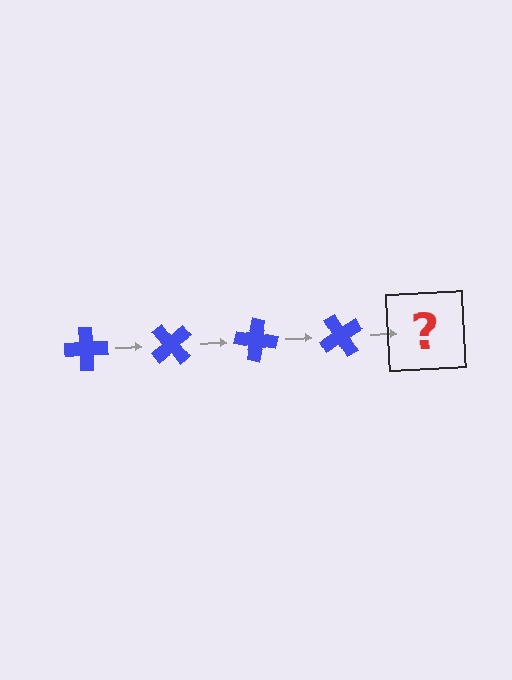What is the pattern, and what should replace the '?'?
The pattern is that the cross rotates 50 degrees each step. The '?' should be a blue cross rotated 200 degrees.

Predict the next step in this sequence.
The next step is a blue cross rotated 200 degrees.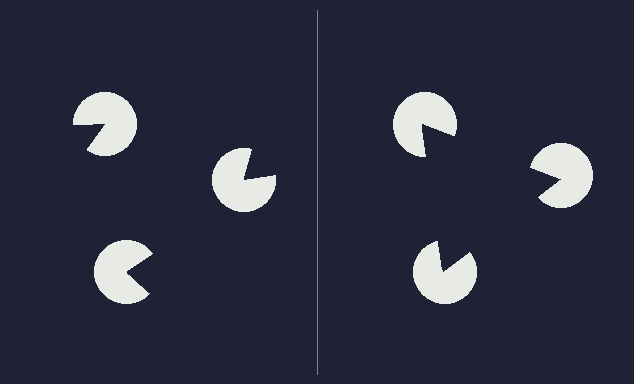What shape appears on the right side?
An illusory triangle.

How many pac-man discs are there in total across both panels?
6 — 3 on each side.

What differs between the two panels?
The pac-man discs are positioned identically on both sides; only the wedge orientations differ. On the right they align to a triangle; on the left they are misaligned.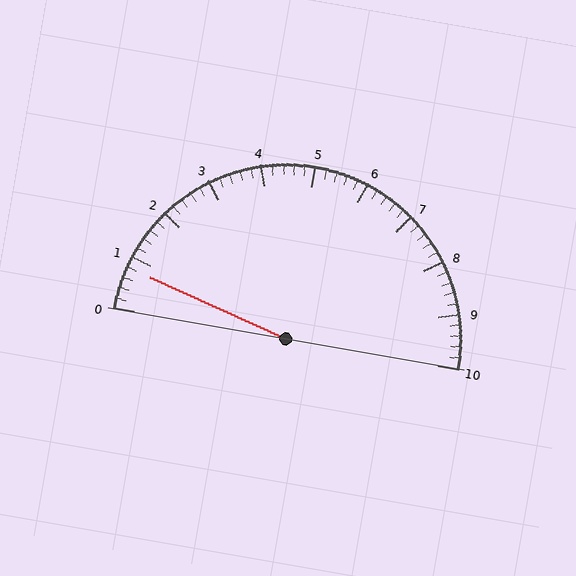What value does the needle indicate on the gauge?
The needle indicates approximately 0.8.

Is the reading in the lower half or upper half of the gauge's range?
The reading is in the lower half of the range (0 to 10).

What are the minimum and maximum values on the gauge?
The gauge ranges from 0 to 10.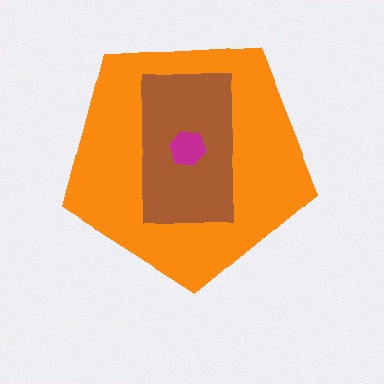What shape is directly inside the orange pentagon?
The brown rectangle.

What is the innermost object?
The magenta hexagon.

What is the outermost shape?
The orange pentagon.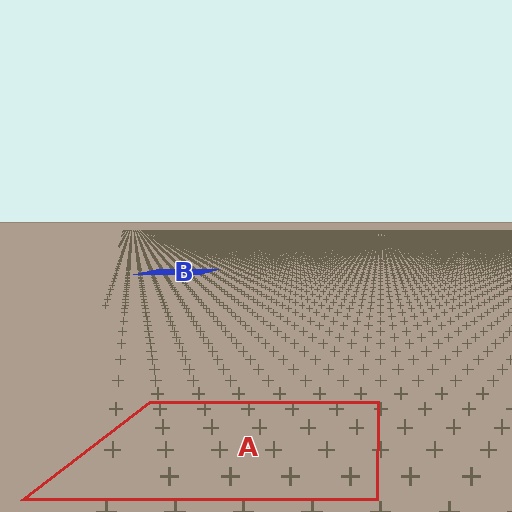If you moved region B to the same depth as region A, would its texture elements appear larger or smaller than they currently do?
They would appear larger. At a closer depth, the same texture elements are projected at a bigger on-screen size.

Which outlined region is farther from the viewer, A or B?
Region B is farther from the viewer — the texture elements inside it appear smaller and more densely packed.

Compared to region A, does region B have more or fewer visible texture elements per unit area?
Region B has more texture elements per unit area — they are packed more densely because it is farther away.